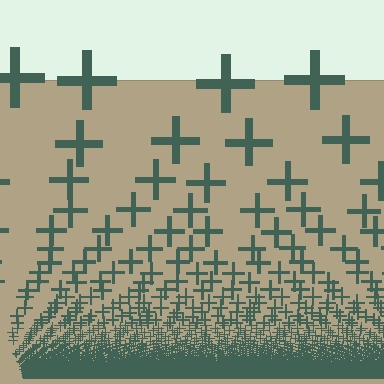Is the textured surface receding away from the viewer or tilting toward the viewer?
The surface appears to tilt toward the viewer. Texture elements get larger and sparser toward the top.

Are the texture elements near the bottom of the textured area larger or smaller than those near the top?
Smaller. The gradient is inverted — elements near the bottom are smaller and denser.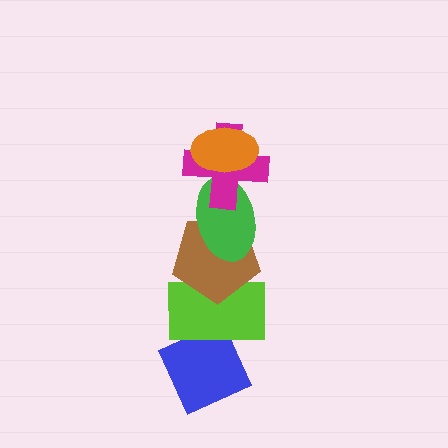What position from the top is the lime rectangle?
The lime rectangle is 5th from the top.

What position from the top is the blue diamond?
The blue diamond is 6th from the top.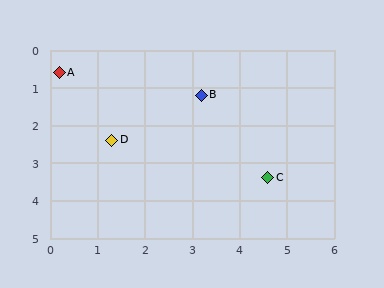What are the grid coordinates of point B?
Point B is at approximately (3.2, 1.2).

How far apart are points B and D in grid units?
Points B and D are about 2.2 grid units apart.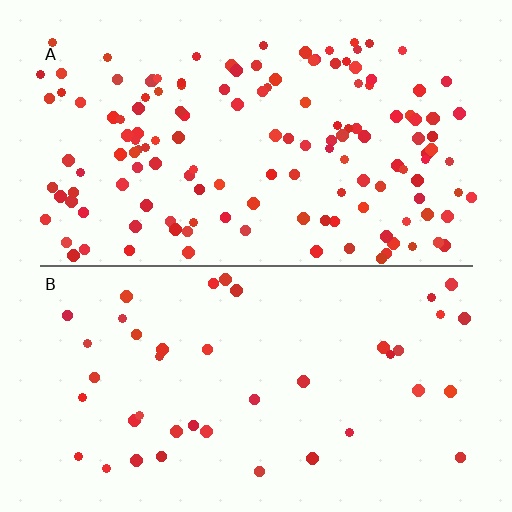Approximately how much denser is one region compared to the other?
Approximately 3.3× — region A over region B.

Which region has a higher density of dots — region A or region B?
A (the top).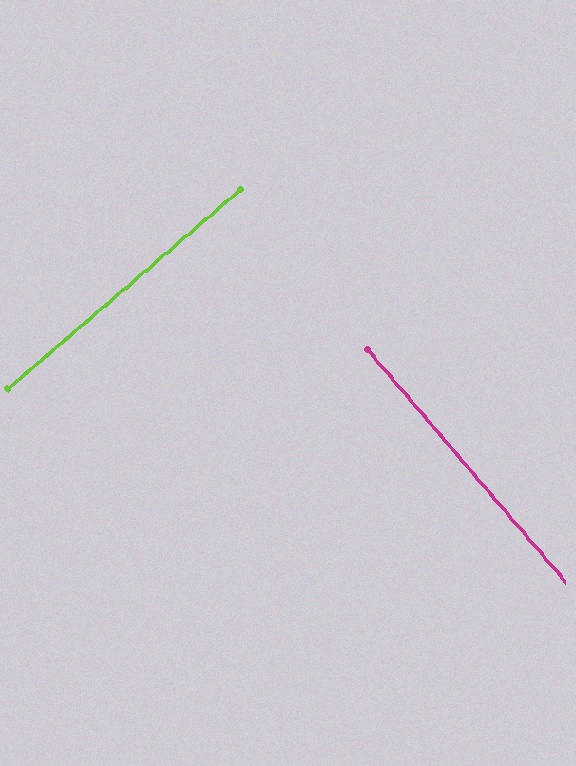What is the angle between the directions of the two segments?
Approximately 90 degrees.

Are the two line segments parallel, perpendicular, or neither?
Perpendicular — they meet at approximately 90°.